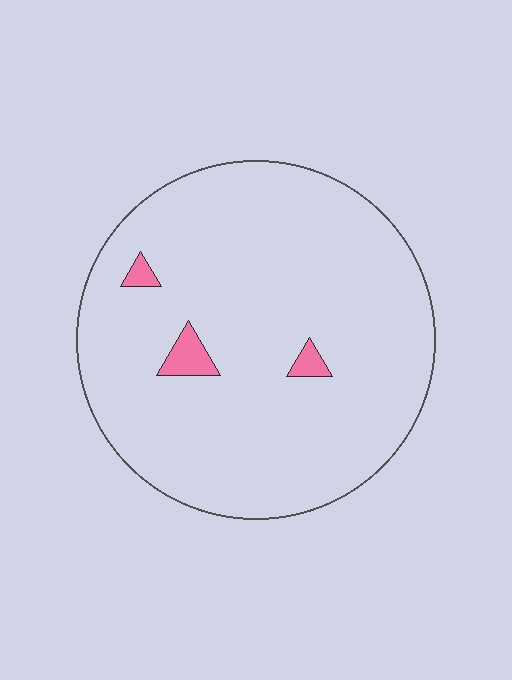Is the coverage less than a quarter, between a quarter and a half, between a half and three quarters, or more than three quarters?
Less than a quarter.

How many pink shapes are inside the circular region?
3.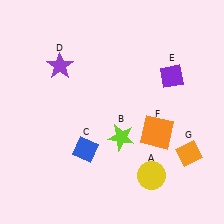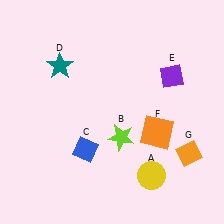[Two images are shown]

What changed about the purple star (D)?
In Image 1, D is purple. In Image 2, it changed to teal.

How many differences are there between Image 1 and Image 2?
There is 1 difference between the two images.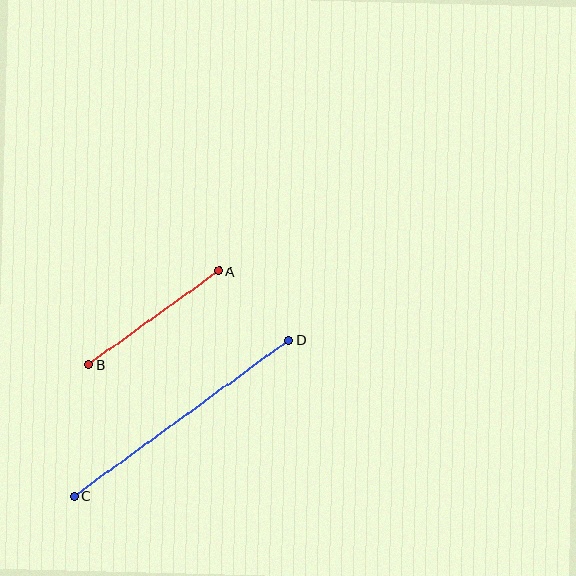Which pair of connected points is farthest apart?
Points C and D are farthest apart.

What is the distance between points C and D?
The distance is approximately 265 pixels.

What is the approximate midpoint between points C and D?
The midpoint is at approximately (181, 418) pixels.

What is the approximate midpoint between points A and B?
The midpoint is at approximately (154, 318) pixels.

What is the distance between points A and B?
The distance is approximately 160 pixels.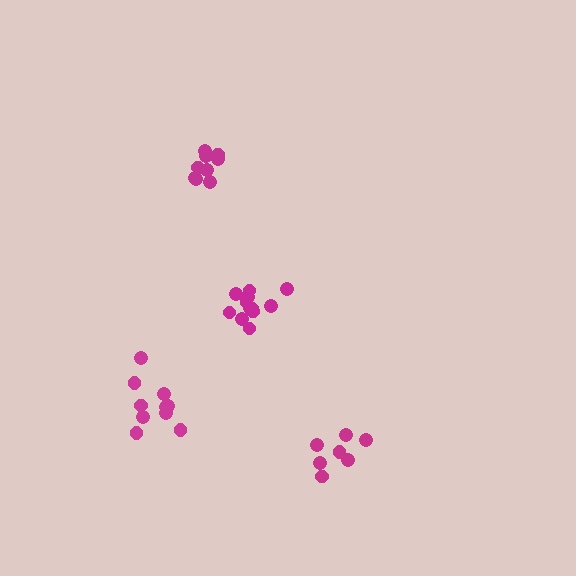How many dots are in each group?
Group 1: 12 dots, Group 2: 9 dots, Group 3: 10 dots, Group 4: 7 dots (38 total).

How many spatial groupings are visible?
There are 4 spatial groupings.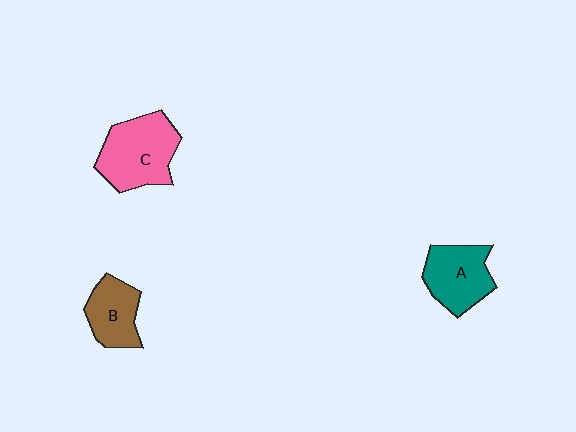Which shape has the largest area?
Shape C (pink).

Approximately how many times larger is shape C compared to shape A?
Approximately 1.3 times.